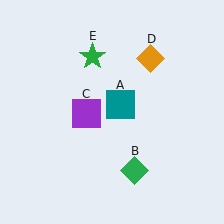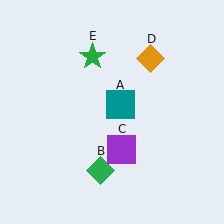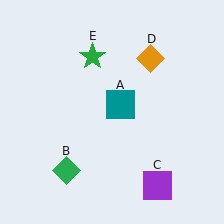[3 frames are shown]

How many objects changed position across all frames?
2 objects changed position: green diamond (object B), purple square (object C).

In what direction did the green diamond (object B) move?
The green diamond (object B) moved left.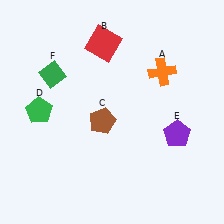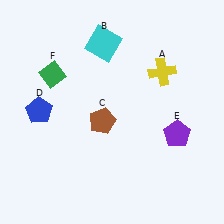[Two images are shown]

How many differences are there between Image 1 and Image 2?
There are 3 differences between the two images.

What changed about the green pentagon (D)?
In Image 1, D is green. In Image 2, it changed to blue.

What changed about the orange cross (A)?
In Image 1, A is orange. In Image 2, it changed to yellow.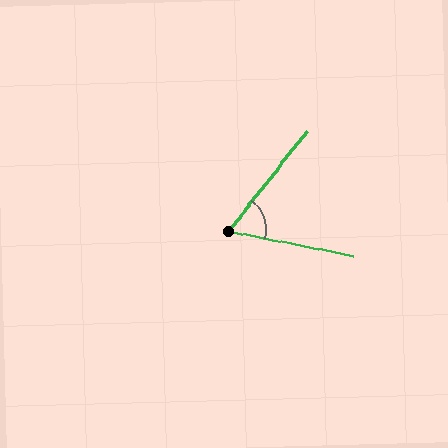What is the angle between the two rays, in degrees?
Approximately 63 degrees.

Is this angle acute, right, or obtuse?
It is acute.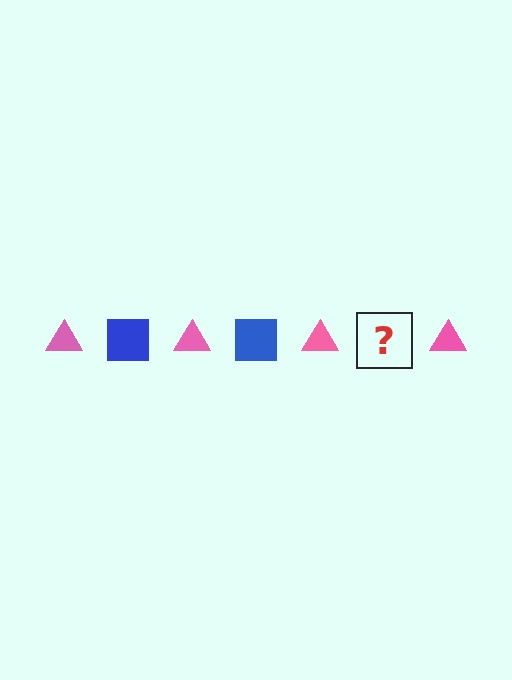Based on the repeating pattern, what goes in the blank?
The blank should be a blue square.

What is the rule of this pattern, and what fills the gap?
The rule is that the pattern alternates between pink triangle and blue square. The gap should be filled with a blue square.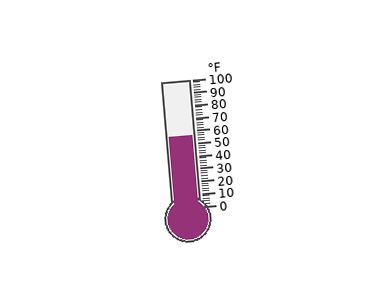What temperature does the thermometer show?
The thermometer shows approximately 56°F.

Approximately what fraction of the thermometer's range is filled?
The thermometer is filled to approximately 55% of its range.